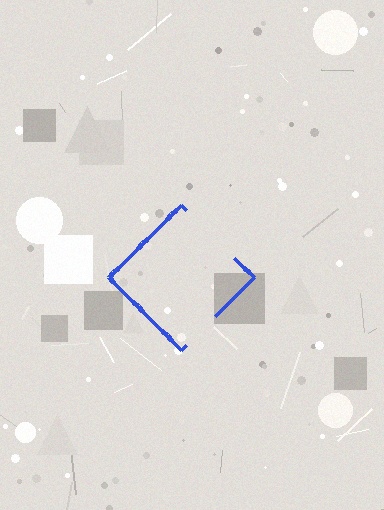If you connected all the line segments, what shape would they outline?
They would outline a diamond.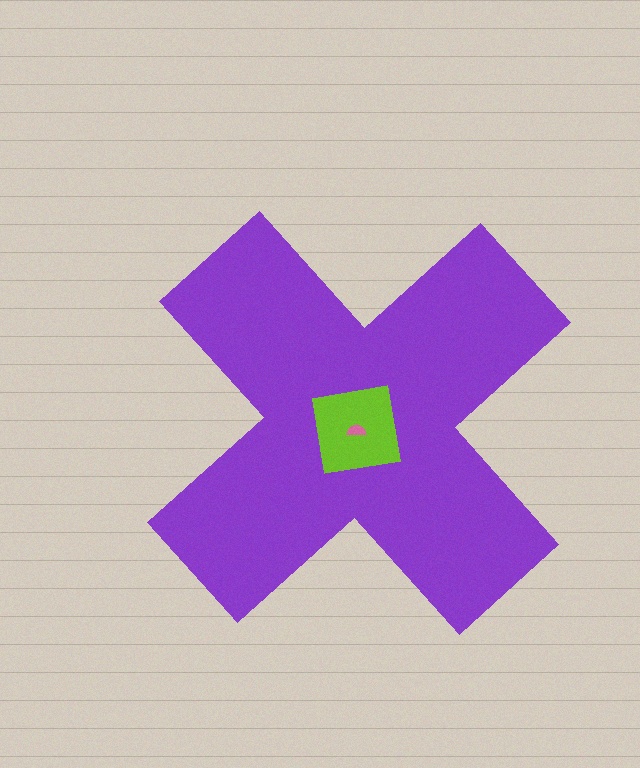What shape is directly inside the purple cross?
The lime square.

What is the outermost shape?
The purple cross.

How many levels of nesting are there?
3.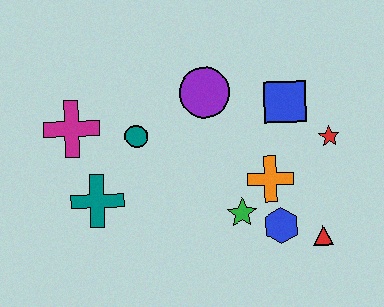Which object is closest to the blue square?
The red star is closest to the blue square.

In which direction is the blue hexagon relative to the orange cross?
The blue hexagon is below the orange cross.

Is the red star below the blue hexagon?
No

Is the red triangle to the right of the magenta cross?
Yes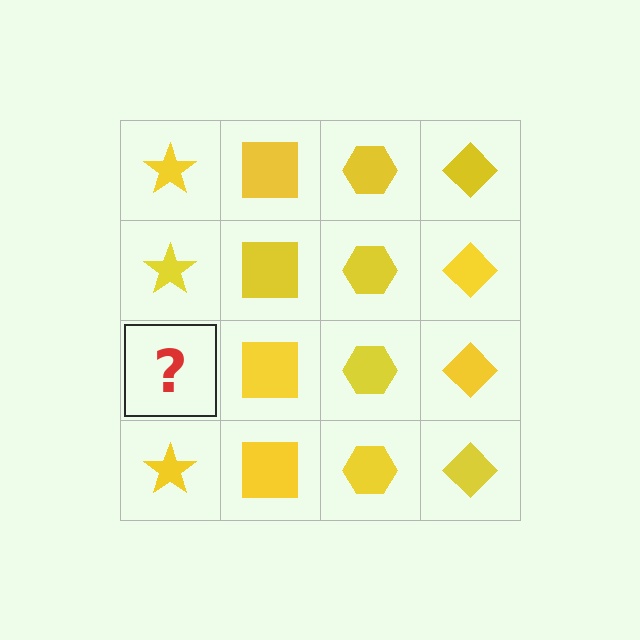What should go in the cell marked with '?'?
The missing cell should contain a yellow star.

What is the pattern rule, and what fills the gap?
The rule is that each column has a consistent shape. The gap should be filled with a yellow star.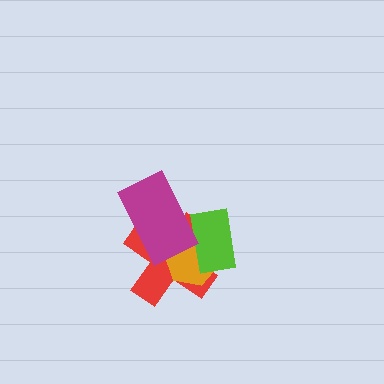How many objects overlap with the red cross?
3 objects overlap with the red cross.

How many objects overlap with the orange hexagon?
3 objects overlap with the orange hexagon.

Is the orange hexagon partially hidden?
Yes, it is partially covered by another shape.